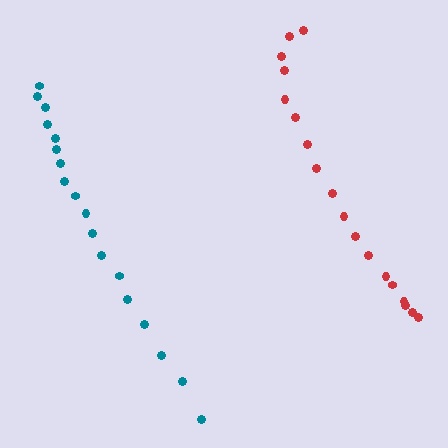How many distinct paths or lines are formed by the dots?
There are 2 distinct paths.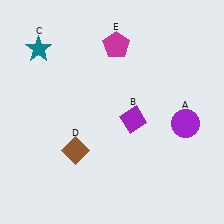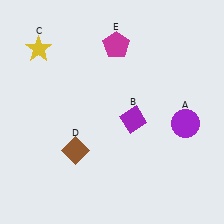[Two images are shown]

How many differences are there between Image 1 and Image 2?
There is 1 difference between the two images.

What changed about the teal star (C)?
In Image 1, C is teal. In Image 2, it changed to yellow.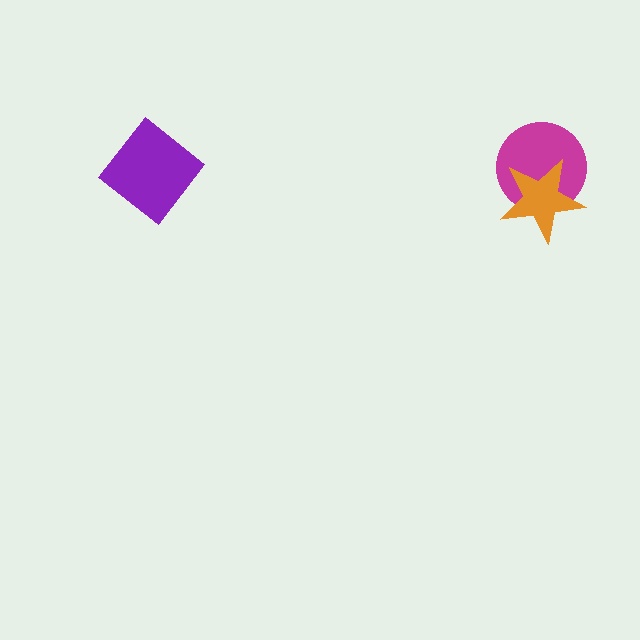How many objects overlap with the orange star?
1 object overlaps with the orange star.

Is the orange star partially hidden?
No, no other shape covers it.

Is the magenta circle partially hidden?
Yes, it is partially covered by another shape.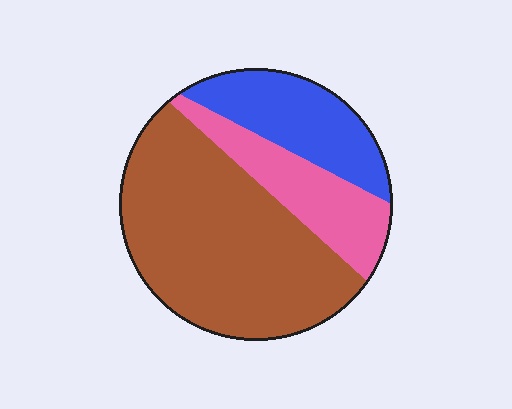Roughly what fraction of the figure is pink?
Pink takes up about one fifth (1/5) of the figure.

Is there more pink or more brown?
Brown.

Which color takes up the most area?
Brown, at roughly 60%.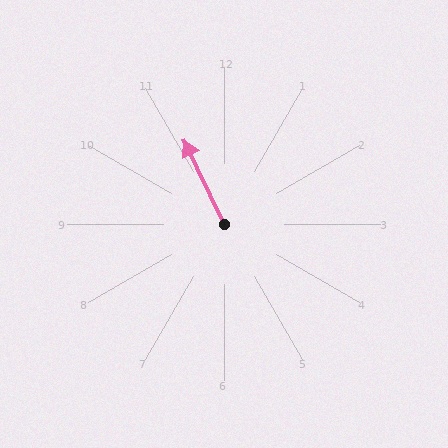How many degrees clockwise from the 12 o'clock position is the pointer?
Approximately 334 degrees.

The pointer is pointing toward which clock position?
Roughly 11 o'clock.